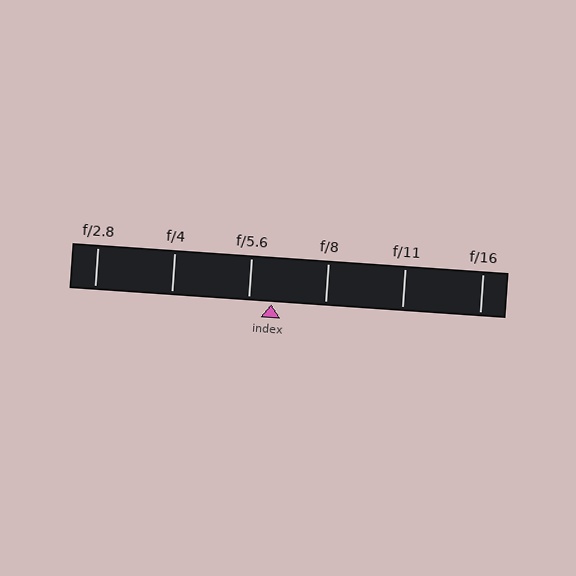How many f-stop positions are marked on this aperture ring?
There are 6 f-stop positions marked.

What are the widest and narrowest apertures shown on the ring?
The widest aperture shown is f/2.8 and the narrowest is f/16.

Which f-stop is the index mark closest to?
The index mark is closest to f/5.6.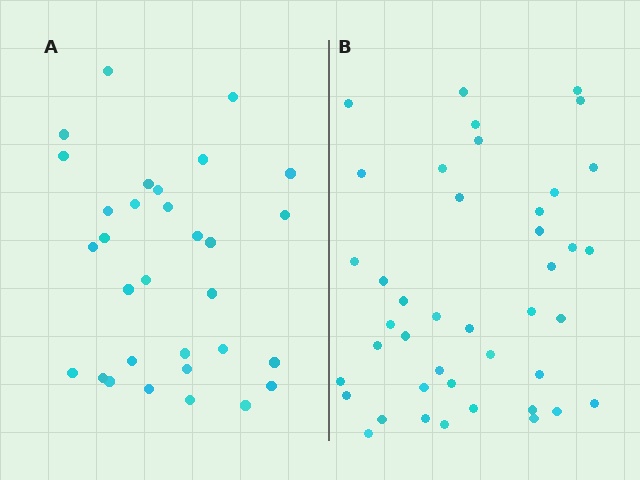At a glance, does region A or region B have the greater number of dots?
Region B (the right region) has more dots.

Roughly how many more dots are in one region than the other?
Region B has roughly 12 or so more dots than region A.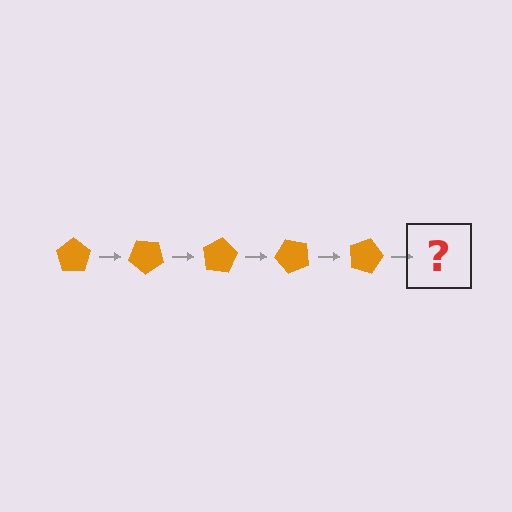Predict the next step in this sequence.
The next step is an orange pentagon rotated 200 degrees.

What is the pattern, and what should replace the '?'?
The pattern is that the pentagon rotates 40 degrees each step. The '?' should be an orange pentagon rotated 200 degrees.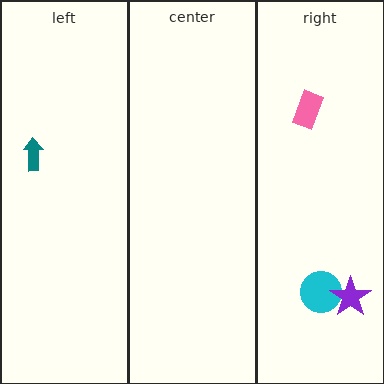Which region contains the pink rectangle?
The right region.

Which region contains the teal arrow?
The left region.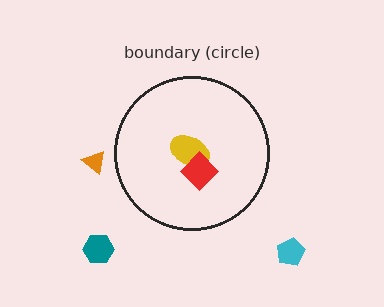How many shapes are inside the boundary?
2 inside, 3 outside.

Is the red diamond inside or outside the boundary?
Inside.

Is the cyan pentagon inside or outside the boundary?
Outside.